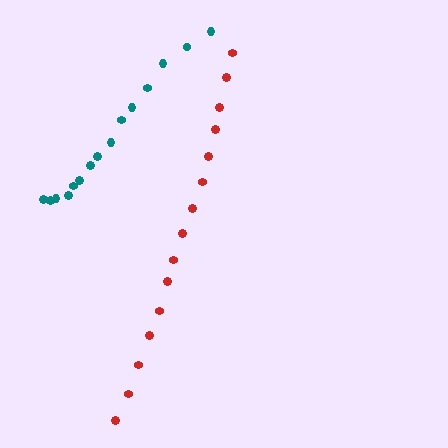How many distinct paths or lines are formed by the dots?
There are 2 distinct paths.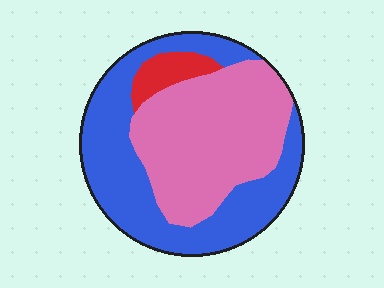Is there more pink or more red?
Pink.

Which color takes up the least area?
Red, at roughly 5%.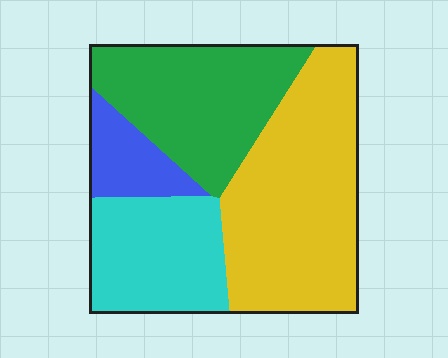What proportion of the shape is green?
Green takes up between a sixth and a third of the shape.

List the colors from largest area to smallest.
From largest to smallest: yellow, green, cyan, blue.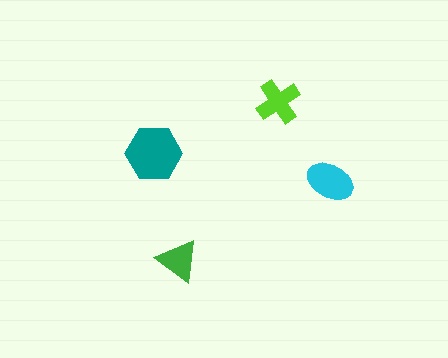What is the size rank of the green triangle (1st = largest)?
4th.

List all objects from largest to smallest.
The teal hexagon, the cyan ellipse, the lime cross, the green triangle.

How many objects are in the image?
There are 4 objects in the image.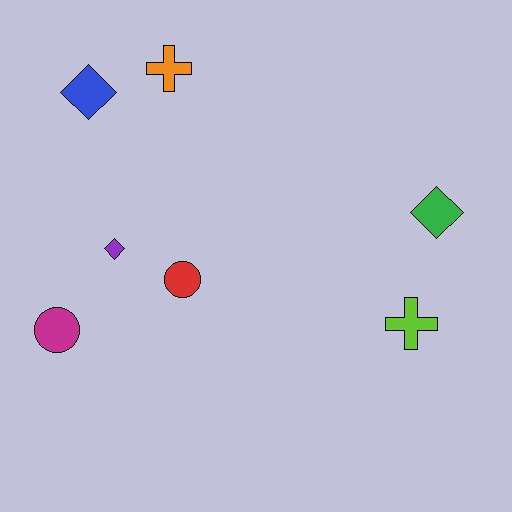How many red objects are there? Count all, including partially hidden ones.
There is 1 red object.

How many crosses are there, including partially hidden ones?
There are 2 crosses.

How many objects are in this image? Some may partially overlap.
There are 7 objects.